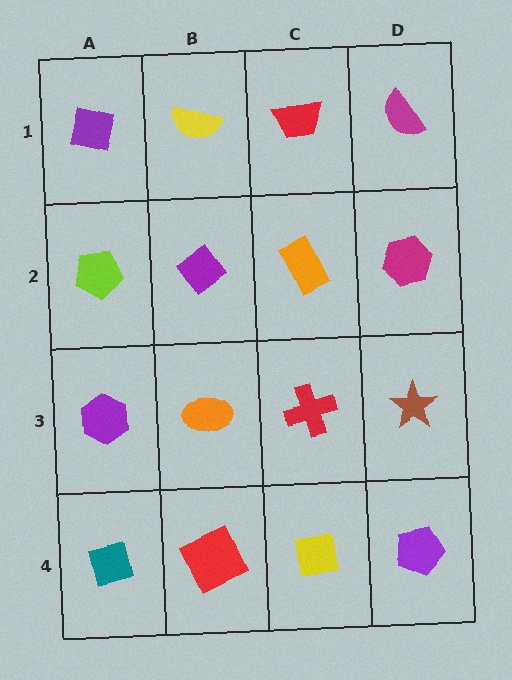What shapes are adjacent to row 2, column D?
A magenta semicircle (row 1, column D), a brown star (row 3, column D), an orange rectangle (row 2, column C).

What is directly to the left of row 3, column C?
An orange ellipse.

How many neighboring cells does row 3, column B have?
4.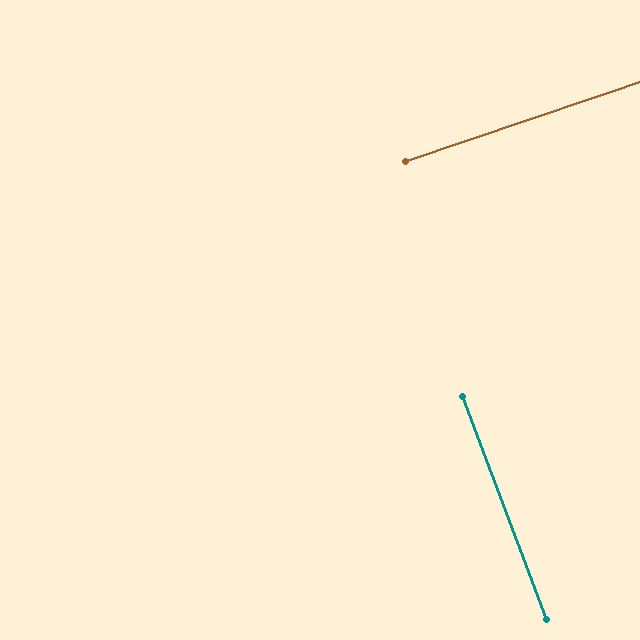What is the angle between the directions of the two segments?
Approximately 88 degrees.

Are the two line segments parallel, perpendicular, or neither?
Perpendicular — they meet at approximately 88°.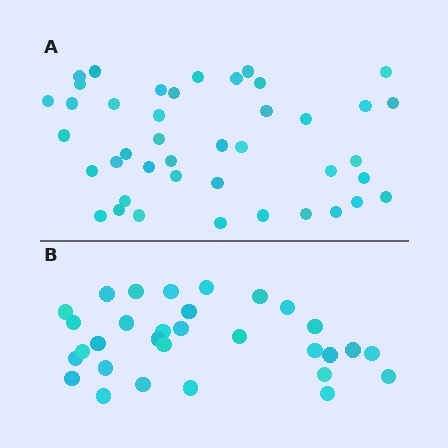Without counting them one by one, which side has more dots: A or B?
Region A (the top region) has more dots.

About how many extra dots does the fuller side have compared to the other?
Region A has roughly 12 or so more dots than region B.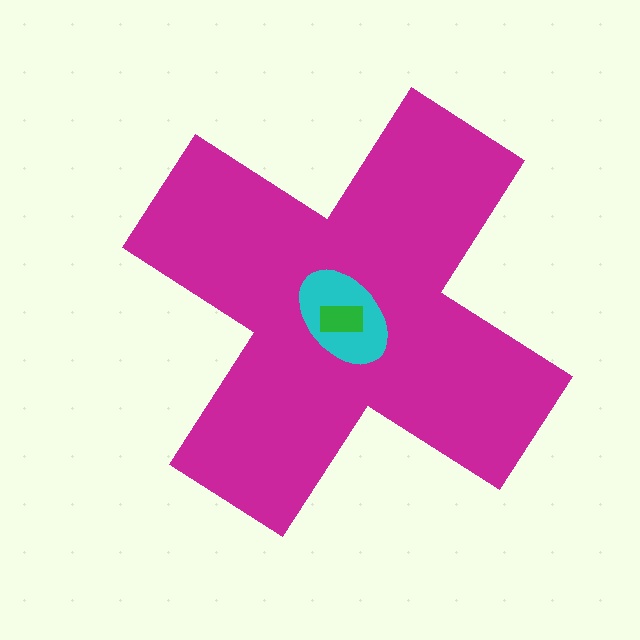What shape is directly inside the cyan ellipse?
The green rectangle.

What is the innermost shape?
The green rectangle.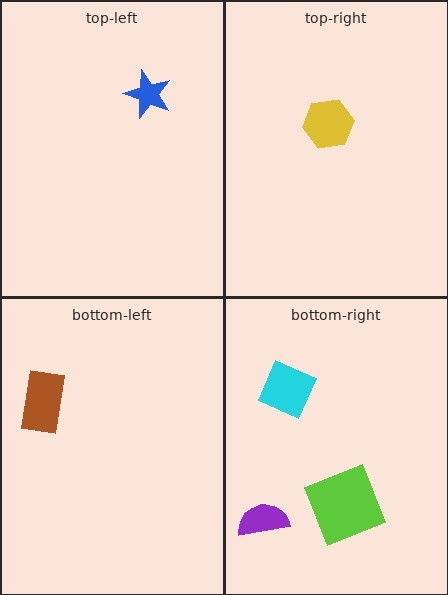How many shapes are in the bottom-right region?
3.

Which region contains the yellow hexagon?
The top-right region.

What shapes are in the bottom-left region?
The brown rectangle.